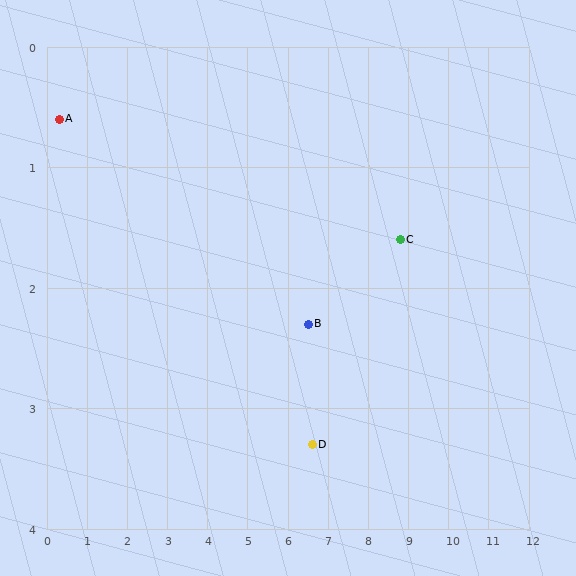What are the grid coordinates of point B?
Point B is at approximately (6.5, 2.3).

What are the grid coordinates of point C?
Point C is at approximately (8.8, 1.6).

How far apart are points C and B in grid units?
Points C and B are about 2.4 grid units apart.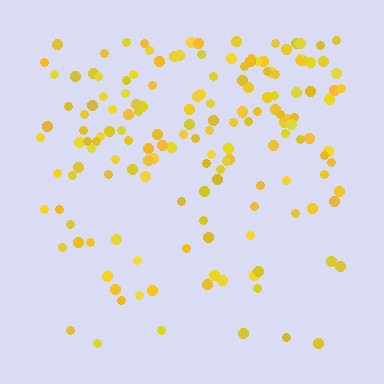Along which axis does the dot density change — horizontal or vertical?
Vertical.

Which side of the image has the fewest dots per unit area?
The bottom.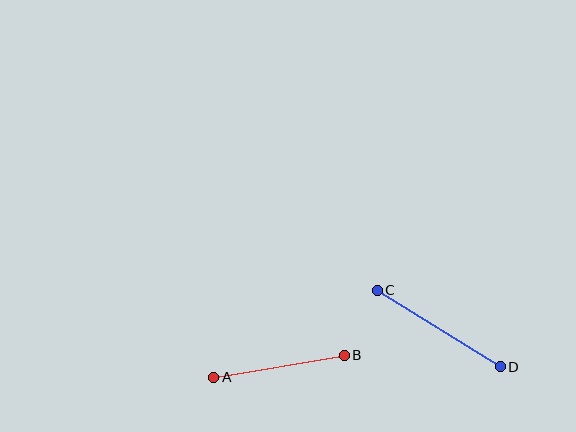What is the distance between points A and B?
The distance is approximately 132 pixels.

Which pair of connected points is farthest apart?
Points C and D are farthest apart.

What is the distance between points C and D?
The distance is approximately 145 pixels.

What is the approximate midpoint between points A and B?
The midpoint is at approximately (279, 366) pixels.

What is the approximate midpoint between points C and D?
The midpoint is at approximately (439, 328) pixels.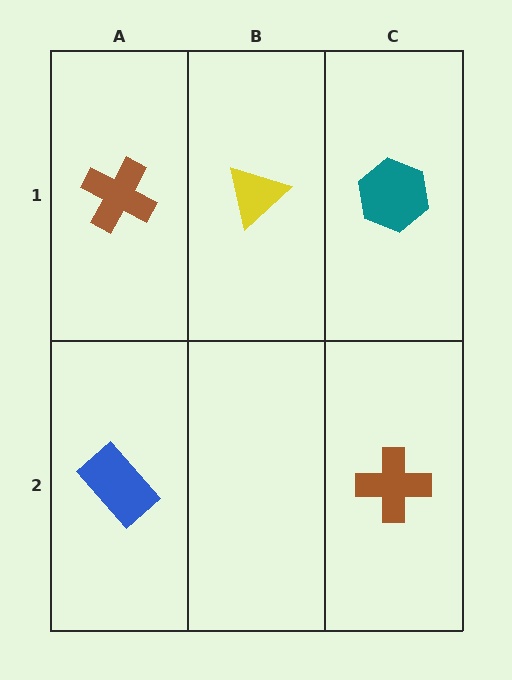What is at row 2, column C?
A brown cross.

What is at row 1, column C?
A teal hexagon.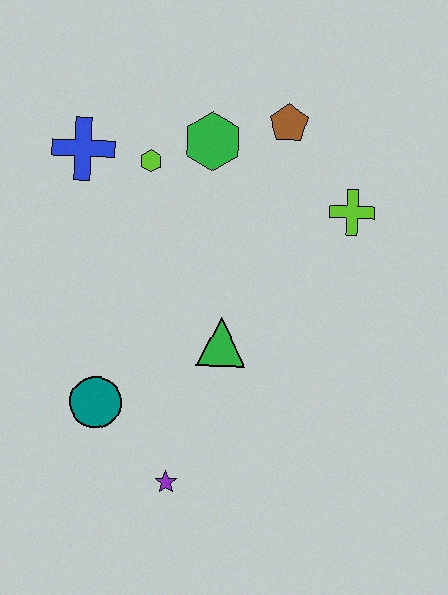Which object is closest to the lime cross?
The brown pentagon is closest to the lime cross.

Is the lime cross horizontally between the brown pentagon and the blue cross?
No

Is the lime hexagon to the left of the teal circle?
No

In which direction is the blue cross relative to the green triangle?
The blue cross is above the green triangle.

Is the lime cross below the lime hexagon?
Yes